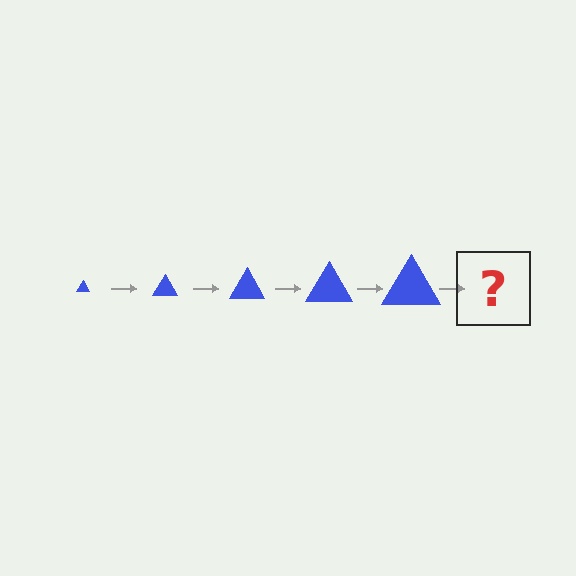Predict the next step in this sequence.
The next step is a blue triangle, larger than the previous one.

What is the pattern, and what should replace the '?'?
The pattern is that the triangle gets progressively larger each step. The '?' should be a blue triangle, larger than the previous one.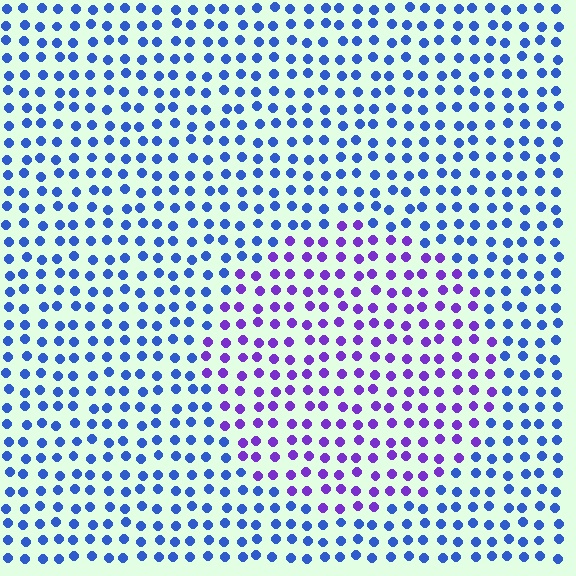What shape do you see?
I see a circle.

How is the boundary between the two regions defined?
The boundary is defined purely by a slight shift in hue (about 46 degrees). Spacing, size, and orientation are identical on both sides.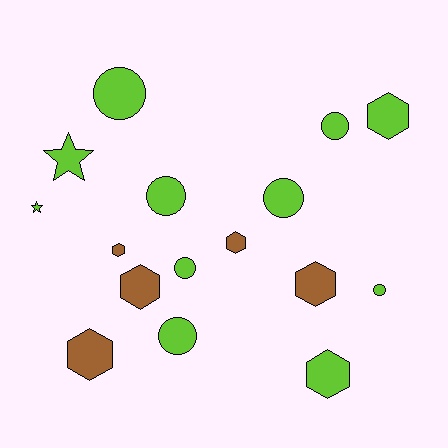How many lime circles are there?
There are 7 lime circles.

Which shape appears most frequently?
Hexagon, with 7 objects.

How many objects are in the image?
There are 16 objects.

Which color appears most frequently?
Lime, with 11 objects.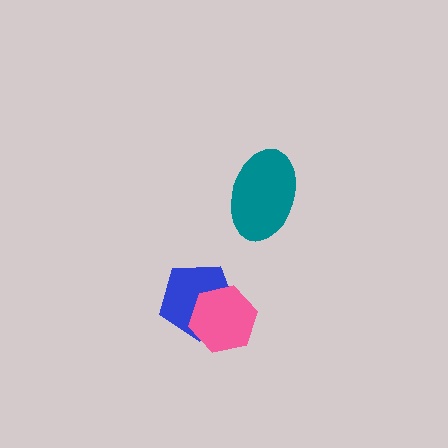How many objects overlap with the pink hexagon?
1 object overlaps with the pink hexagon.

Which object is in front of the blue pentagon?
The pink hexagon is in front of the blue pentagon.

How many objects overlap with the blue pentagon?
1 object overlaps with the blue pentagon.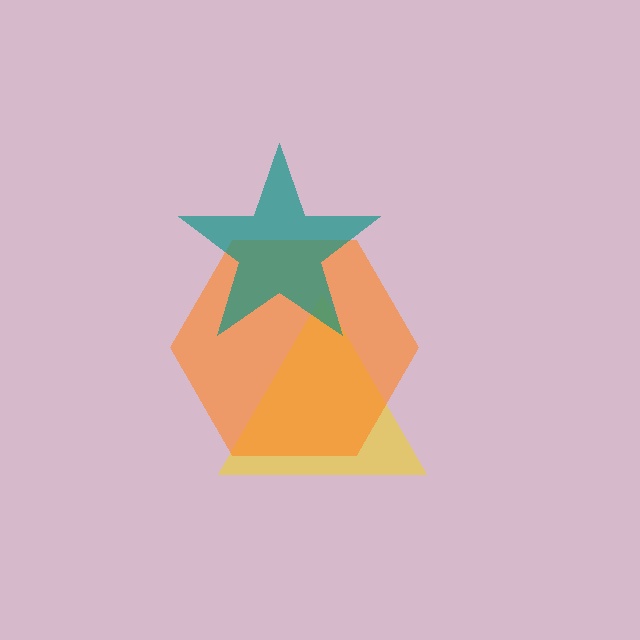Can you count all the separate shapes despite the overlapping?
Yes, there are 3 separate shapes.